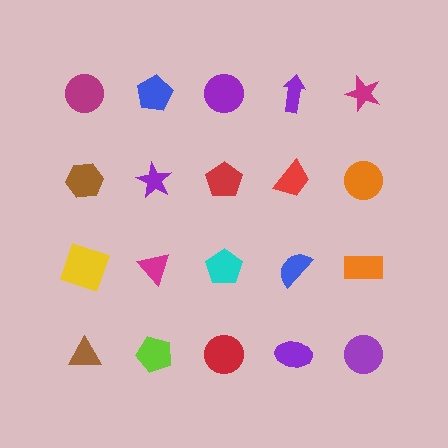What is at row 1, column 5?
A magenta star.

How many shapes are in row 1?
5 shapes.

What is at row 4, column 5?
A purple circle.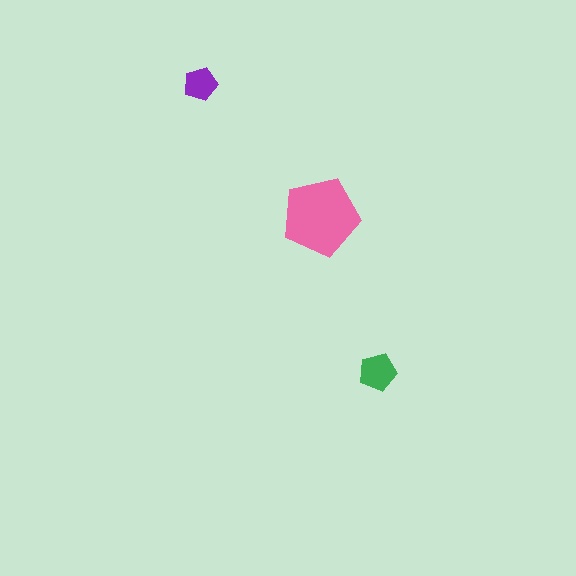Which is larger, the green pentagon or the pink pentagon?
The pink one.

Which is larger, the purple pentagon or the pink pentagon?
The pink one.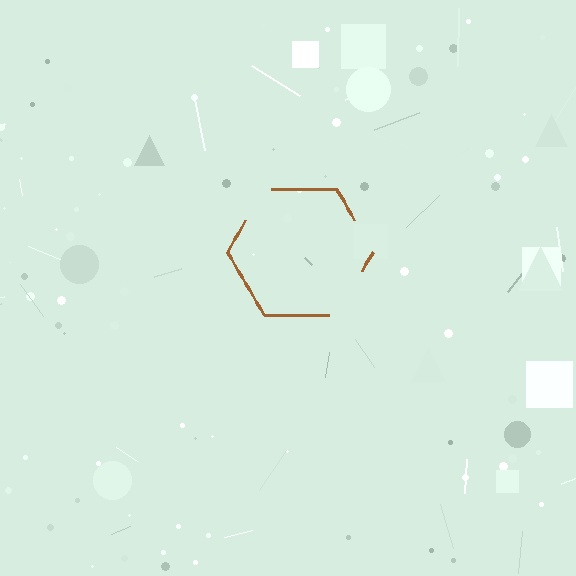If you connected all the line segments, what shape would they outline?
They would outline a hexagon.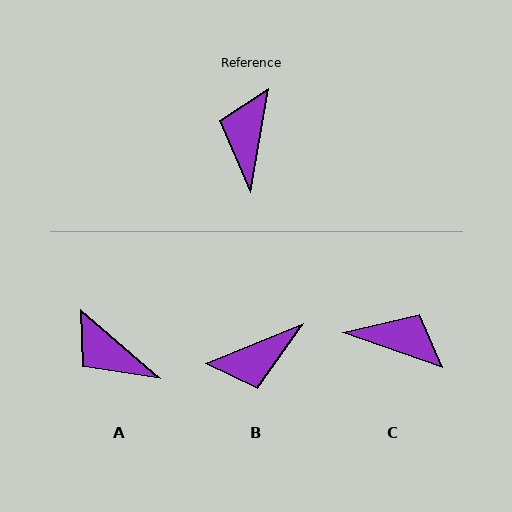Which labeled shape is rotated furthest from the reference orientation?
B, about 122 degrees away.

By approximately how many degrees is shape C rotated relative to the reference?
Approximately 100 degrees clockwise.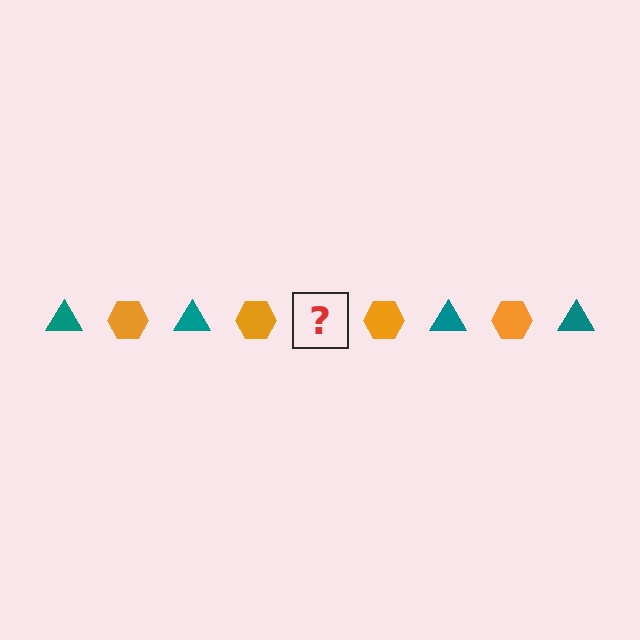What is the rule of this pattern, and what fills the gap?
The rule is that the pattern alternates between teal triangle and orange hexagon. The gap should be filled with a teal triangle.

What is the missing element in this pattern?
The missing element is a teal triangle.